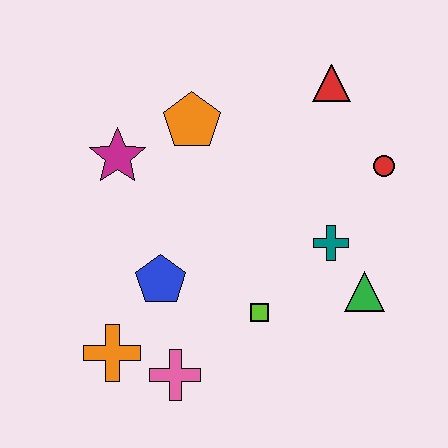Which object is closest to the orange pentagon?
The magenta star is closest to the orange pentagon.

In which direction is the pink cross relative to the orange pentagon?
The pink cross is below the orange pentagon.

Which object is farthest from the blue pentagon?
The red triangle is farthest from the blue pentagon.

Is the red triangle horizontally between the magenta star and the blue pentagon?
No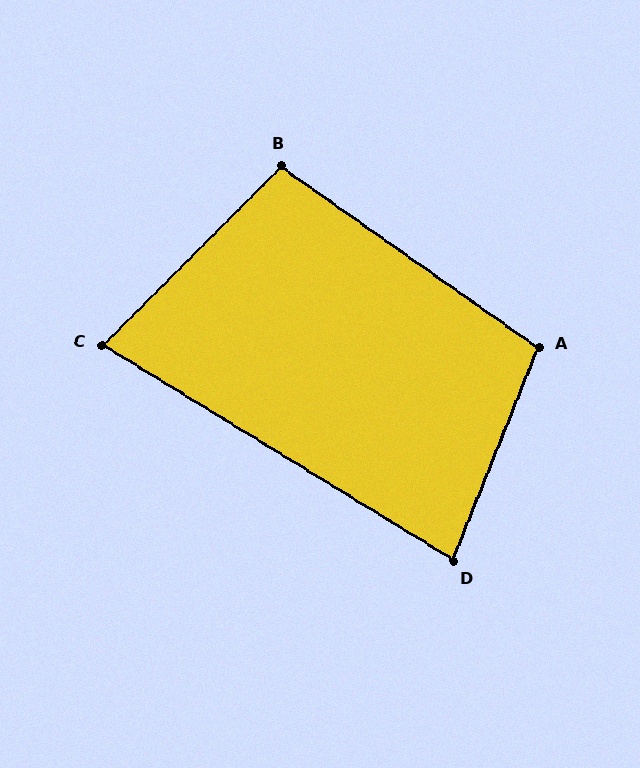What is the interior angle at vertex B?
Approximately 100 degrees (obtuse).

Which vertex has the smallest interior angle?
C, at approximately 77 degrees.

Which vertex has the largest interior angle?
A, at approximately 103 degrees.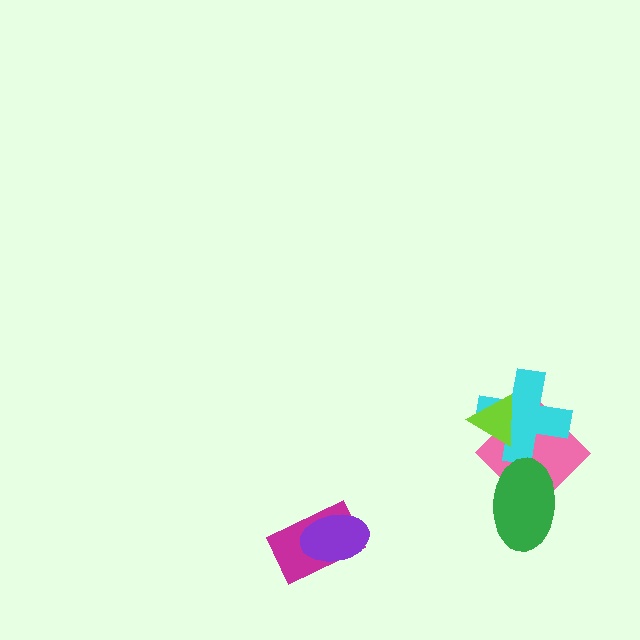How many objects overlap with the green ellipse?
1 object overlaps with the green ellipse.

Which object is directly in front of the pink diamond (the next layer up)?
The cyan cross is directly in front of the pink diamond.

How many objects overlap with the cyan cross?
2 objects overlap with the cyan cross.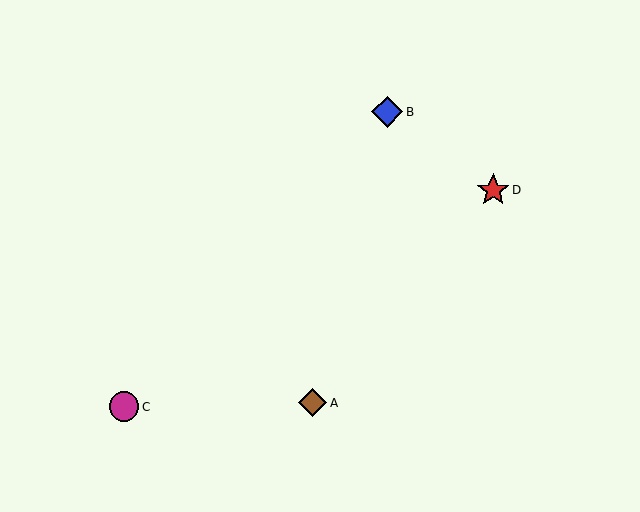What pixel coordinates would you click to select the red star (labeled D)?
Click at (493, 190) to select the red star D.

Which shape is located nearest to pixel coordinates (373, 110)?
The blue diamond (labeled B) at (387, 112) is nearest to that location.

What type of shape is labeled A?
Shape A is a brown diamond.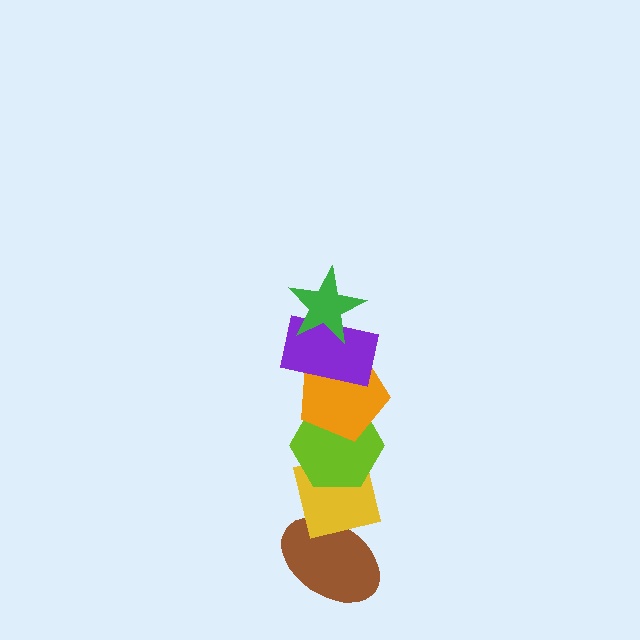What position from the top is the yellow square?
The yellow square is 5th from the top.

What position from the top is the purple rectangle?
The purple rectangle is 2nd from the top.